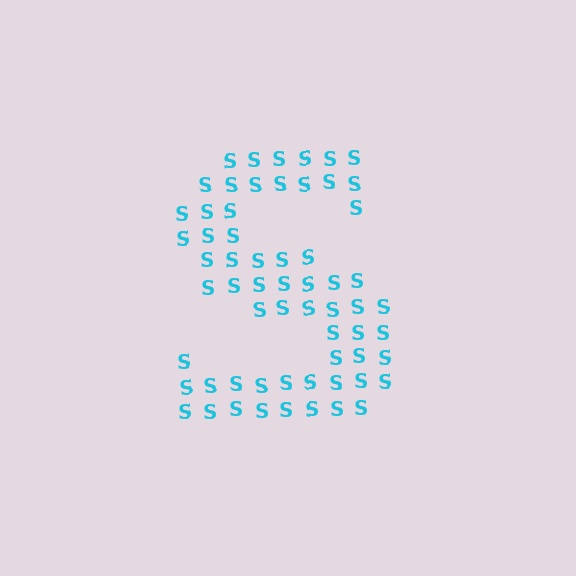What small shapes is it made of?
It is made of small letter S's.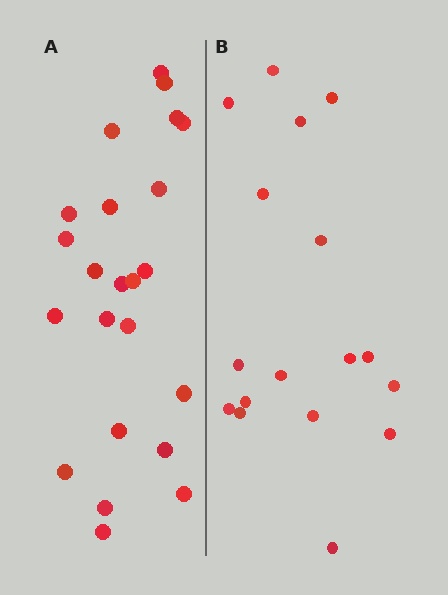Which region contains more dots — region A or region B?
Region A (the left region) has more dots.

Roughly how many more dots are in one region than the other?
Region A has about 6 more dots than region B.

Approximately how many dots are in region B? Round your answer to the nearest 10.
About 20 dots. (The exact count is 17, which rounds to 20.)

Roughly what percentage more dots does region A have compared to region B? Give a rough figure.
About 35% more.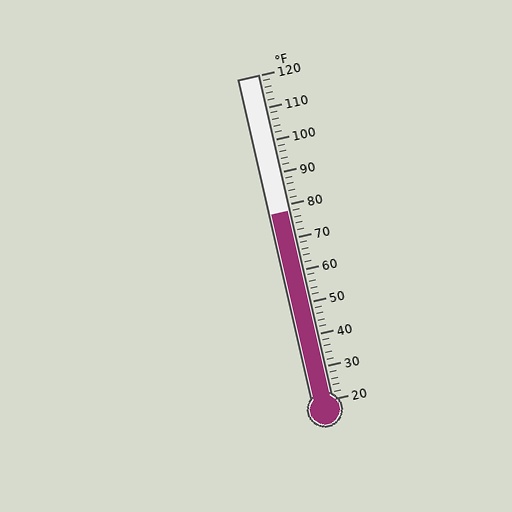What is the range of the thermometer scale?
The thermometer scale ranges from 20°F to 120°F.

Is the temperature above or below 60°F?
The temperature is above 60°F.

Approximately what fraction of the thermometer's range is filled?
The thermometer is filled to approximately 60% of its range.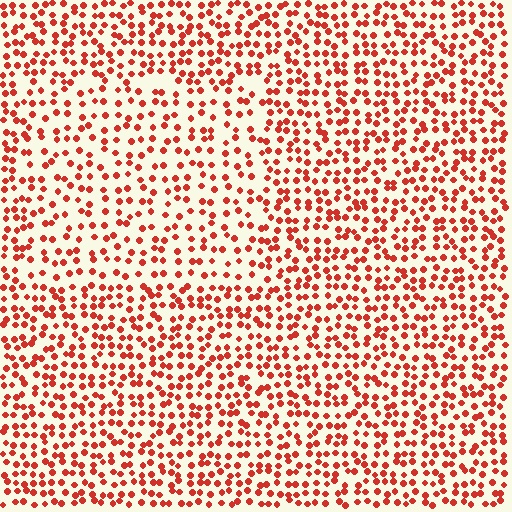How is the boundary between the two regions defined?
The boundary is defined by a change in element density (approximately 1.6x ratio). All elements are the same color, size, and shape.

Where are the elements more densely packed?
The elements are more densely packed outside the rectangle boundary.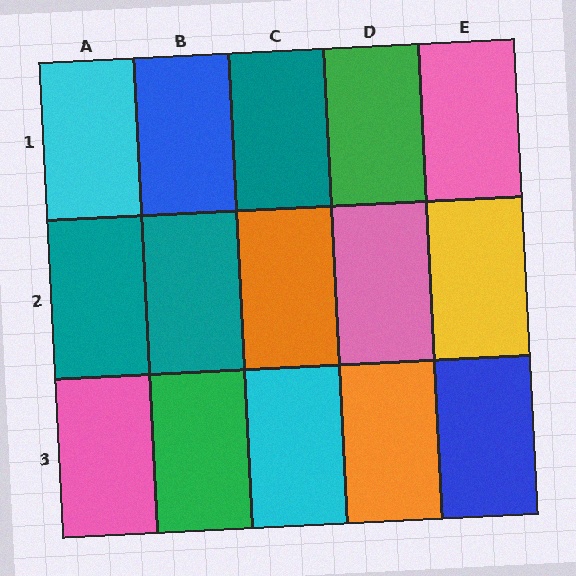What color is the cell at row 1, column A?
Cyan.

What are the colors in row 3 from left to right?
Pink, green, cyan, orange, blue.